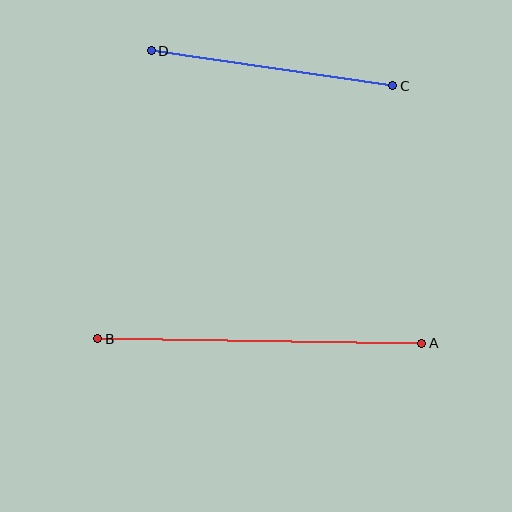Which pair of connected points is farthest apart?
Points A and B are farthest apart.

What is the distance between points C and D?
The distance is approximately 244 pixels.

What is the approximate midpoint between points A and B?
The midpoint is at approximately (260, 341) pixels.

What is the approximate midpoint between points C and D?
The midpoint is at approximately (272, 68) pixels.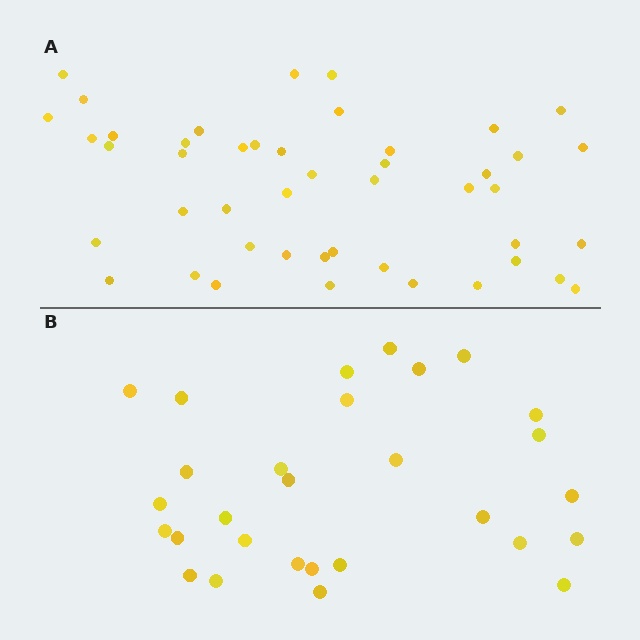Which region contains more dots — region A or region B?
Region A (the top region) has more dots.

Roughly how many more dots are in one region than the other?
Region A has approximately 15 more dots than region B.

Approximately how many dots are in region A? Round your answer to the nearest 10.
About 50 dots. (The exact count is 46, which rounds to 50.)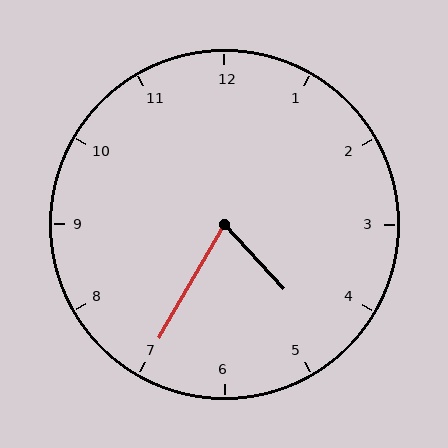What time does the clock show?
4:35.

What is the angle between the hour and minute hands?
Approximately 72 degrees.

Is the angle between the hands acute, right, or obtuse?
It is acute.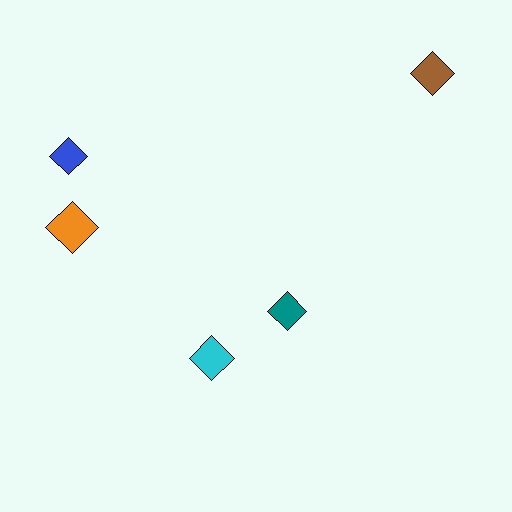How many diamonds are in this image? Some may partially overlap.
There are 5 diamonds.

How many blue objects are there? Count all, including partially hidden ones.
There is 1 blue object.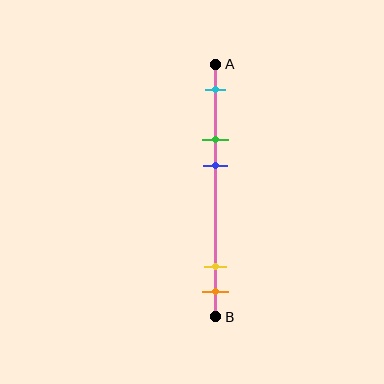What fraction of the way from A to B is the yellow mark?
The yellow mark is approximately 80% (0.8) of the way from A to B.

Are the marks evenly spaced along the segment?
No, the marks are not evenly spaced.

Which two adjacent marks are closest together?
The yellow and orange marks are the closest adjacent pair.